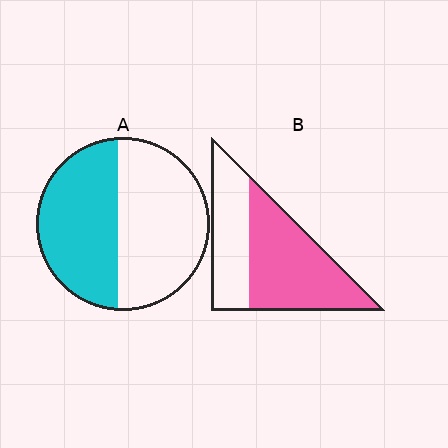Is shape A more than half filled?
Roughly half.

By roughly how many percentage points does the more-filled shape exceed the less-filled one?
By roughly 15 percentage points (B over A).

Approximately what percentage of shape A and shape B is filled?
A is approximately 45% and B is approximately 60%.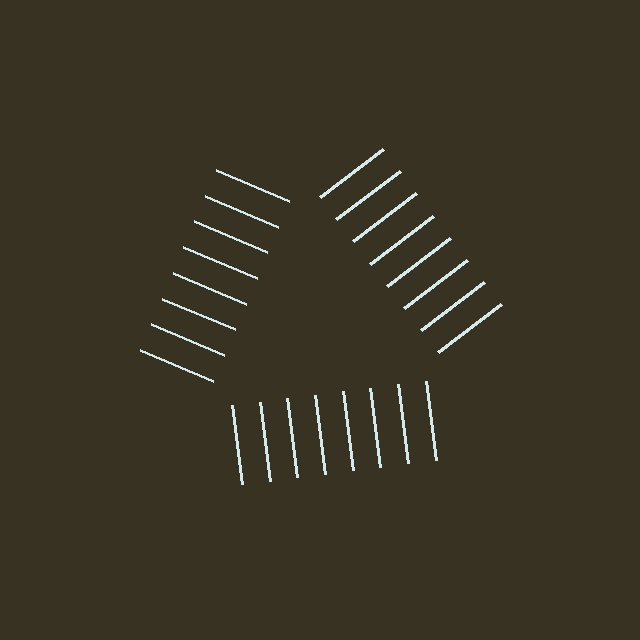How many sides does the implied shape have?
3 sides — the line-ends trace a triangle.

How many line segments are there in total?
24 — 8 along each of the 3 edges.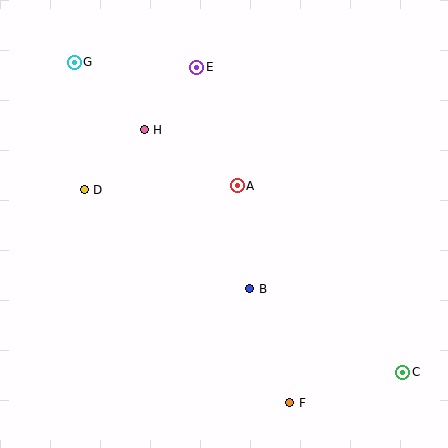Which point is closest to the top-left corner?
Point G is closest to the top-left corner.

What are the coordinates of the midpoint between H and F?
The midpoint between H and F is at (217, 266).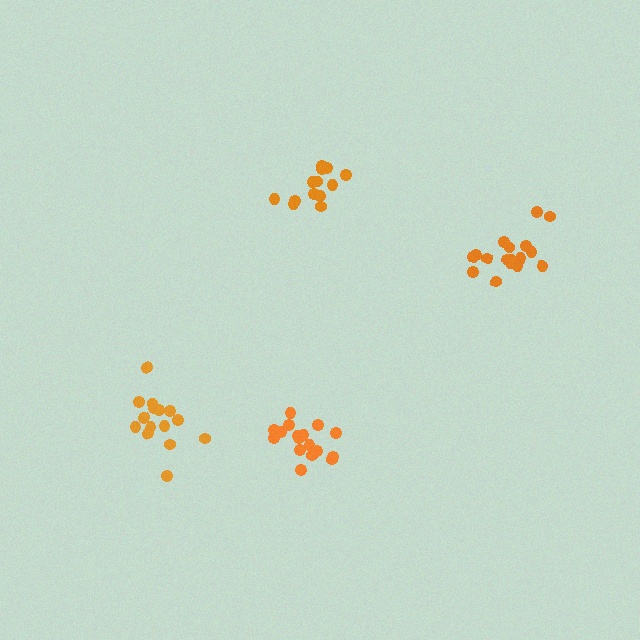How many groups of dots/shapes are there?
There are 4 groups.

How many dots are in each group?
Group 1: 19 dots, Group 2: 18 dots, Group 3: 15 dots, Group 4: 13 dots (65 total).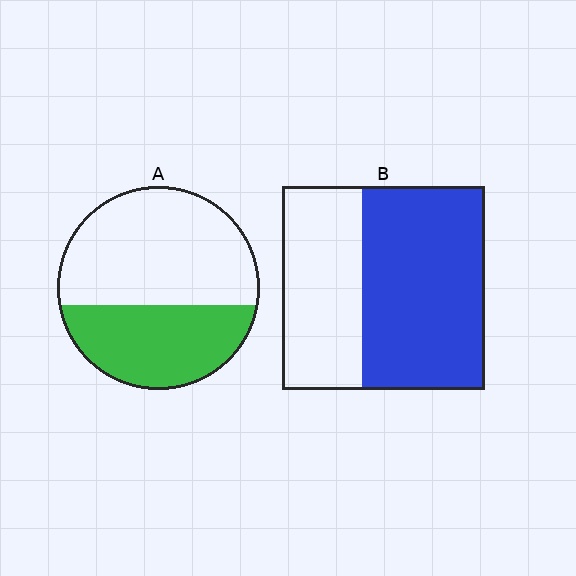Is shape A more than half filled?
No.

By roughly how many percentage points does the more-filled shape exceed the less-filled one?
By roughly 20 percentage points (B over A).